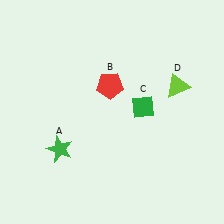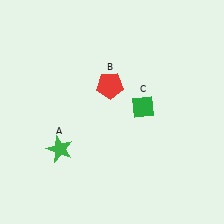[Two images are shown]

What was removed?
The lime triangle (D) was removed in Image 2.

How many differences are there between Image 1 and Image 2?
There is 1 difference between the two images.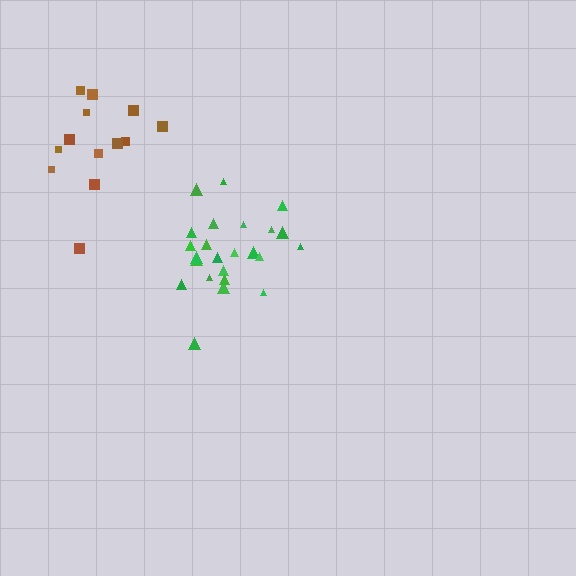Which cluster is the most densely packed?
Green.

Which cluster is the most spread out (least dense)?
Brown.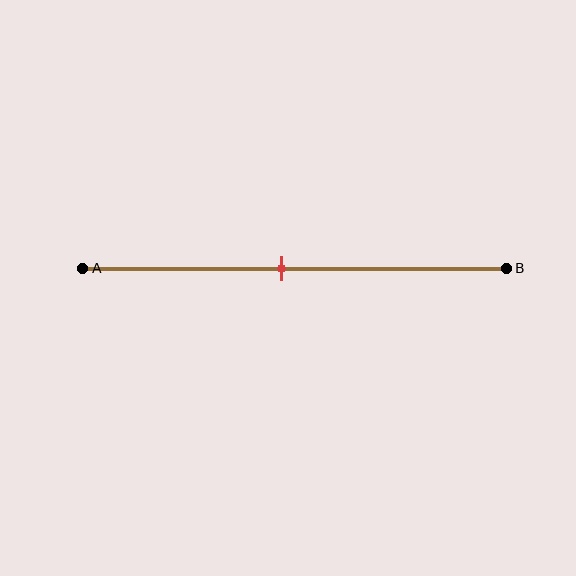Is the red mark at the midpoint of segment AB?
No, the mark is at about 45% from A, not at the 50% midpoint.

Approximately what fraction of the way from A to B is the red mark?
The red mark is approximately 45% of the way from A to B.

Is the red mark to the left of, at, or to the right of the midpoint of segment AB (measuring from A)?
The red mark is to the left of the midpoint of segment AB.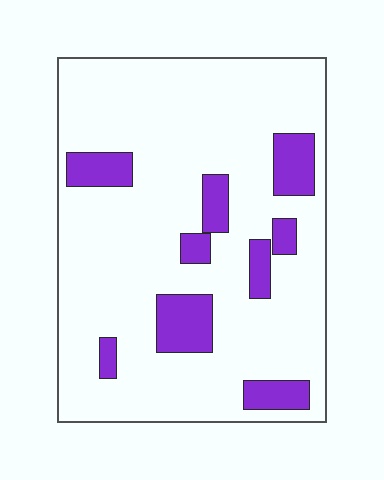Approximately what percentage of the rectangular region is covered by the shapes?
Approximately 15%.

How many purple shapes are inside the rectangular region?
9.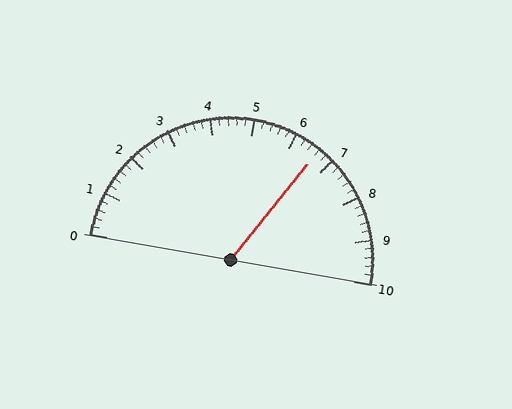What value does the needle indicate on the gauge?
The needle indicates approximately 6.6.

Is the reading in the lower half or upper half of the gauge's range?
The reading is in the upper half of the range (0 to 10).